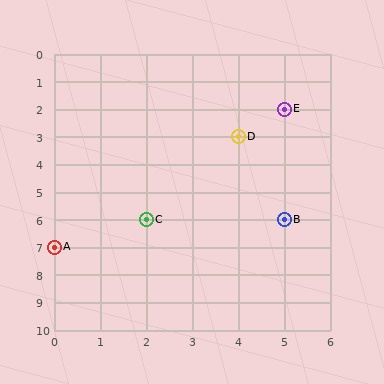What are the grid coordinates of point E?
Point E is at grid coordinates (5, 2).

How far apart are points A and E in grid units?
Points A and E are 5 columns and 5 rows apart (about 7.1 grid units diagonally).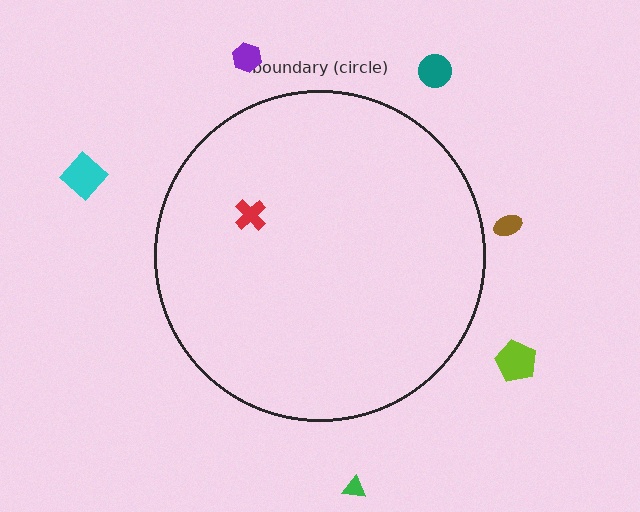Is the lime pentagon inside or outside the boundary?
Outside.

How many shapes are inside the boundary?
1 inside, 6 outside.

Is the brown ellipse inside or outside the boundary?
Outside.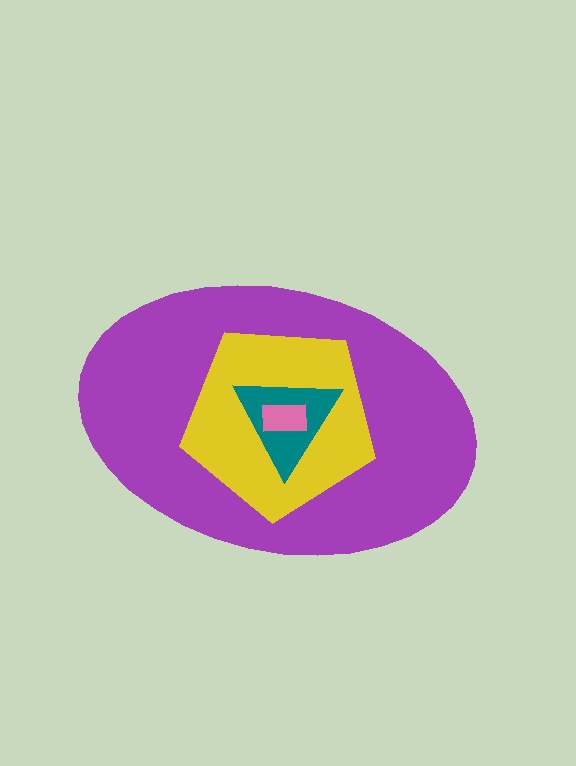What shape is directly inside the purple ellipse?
The yellow pentagon.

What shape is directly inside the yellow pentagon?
The teal triangle.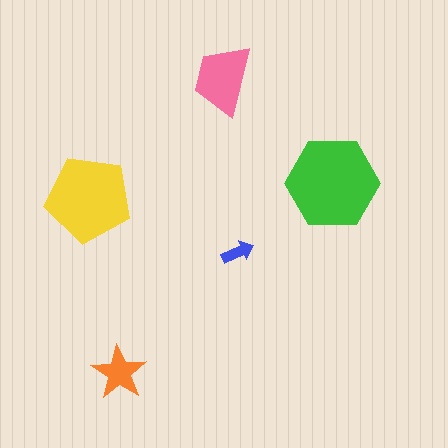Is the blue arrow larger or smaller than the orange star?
Smaller.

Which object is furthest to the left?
The yellow pentagon is leftmost.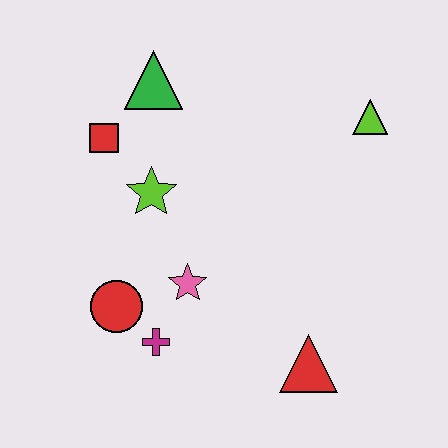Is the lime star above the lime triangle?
No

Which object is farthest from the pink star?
The lime triangle is farthest from the pink star.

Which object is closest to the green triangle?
The red square is closest to the green triangle.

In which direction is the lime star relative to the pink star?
The lime star is above the pink star.